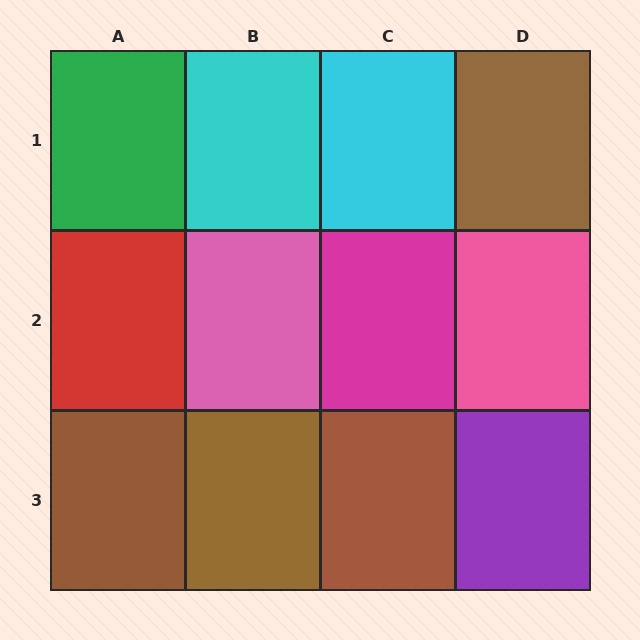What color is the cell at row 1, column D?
Brown.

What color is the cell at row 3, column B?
Brown.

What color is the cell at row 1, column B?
Cyan.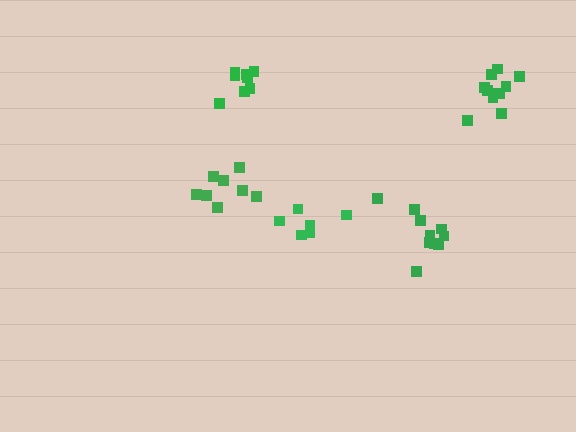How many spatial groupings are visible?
There are 5 spatial groupings.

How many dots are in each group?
Group 1: 8 dots, Group 2: 10 dots, Group 3: 11 dots, Group 4: 6 dots, Group 5: 8 dots (43 total).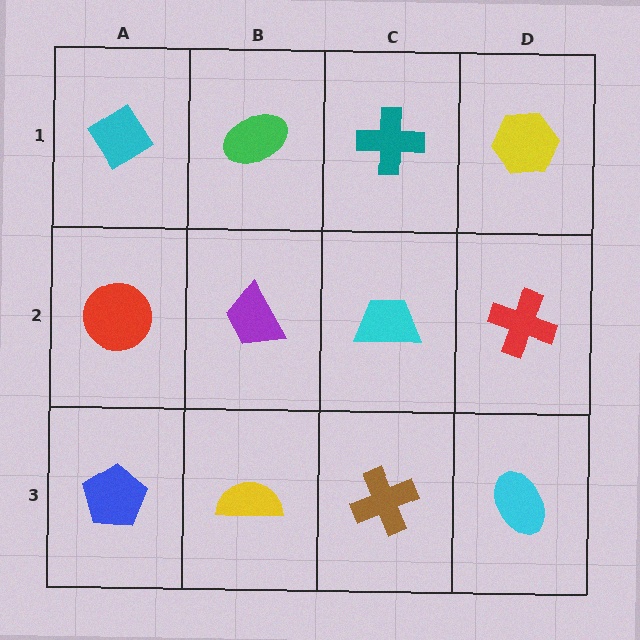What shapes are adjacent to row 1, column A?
A red circle (row 2, column A), a green ellipse (row 1, column B).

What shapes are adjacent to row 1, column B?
A purple trapezoid (row 2, column B), a cyan diamond (row 1, column A), a teal cross (row 1, column C).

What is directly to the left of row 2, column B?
A red circle.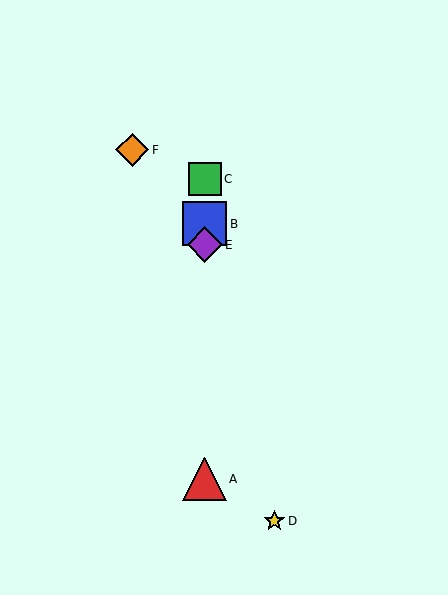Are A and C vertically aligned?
Yes, both are at x≈205.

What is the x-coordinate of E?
Object E is at x≈205.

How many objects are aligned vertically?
4 objects (A, B, C, E) are aligned vertically.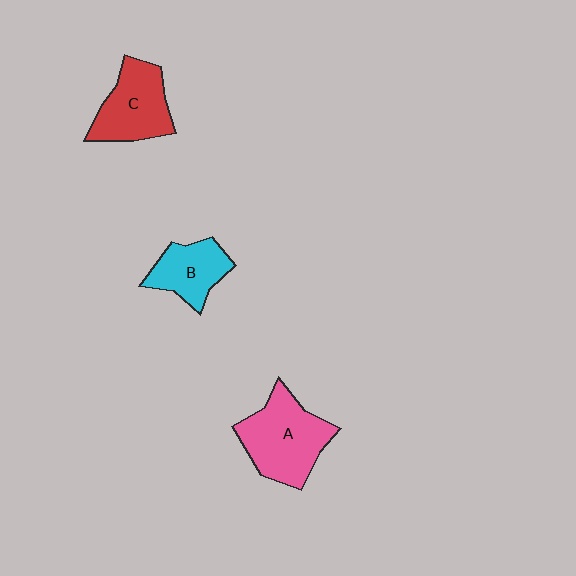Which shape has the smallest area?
Shape B (cyan).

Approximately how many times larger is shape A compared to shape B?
Approximately 1.6 times.